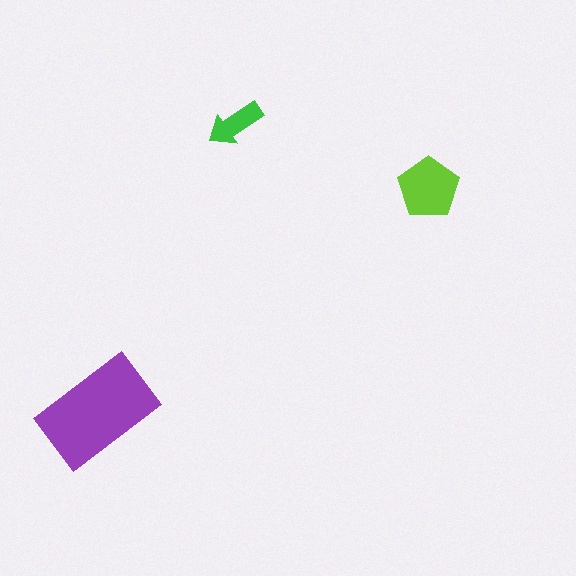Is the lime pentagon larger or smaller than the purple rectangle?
Smaller.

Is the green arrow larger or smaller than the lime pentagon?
Smaller.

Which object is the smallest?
The green arrow.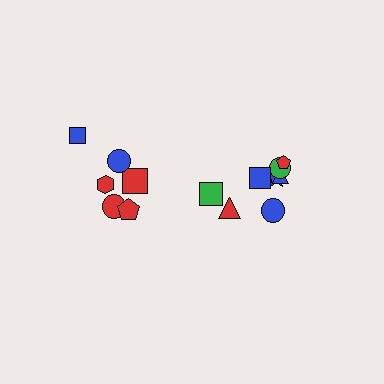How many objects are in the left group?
There are 6 objects.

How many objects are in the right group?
There are 8 objects.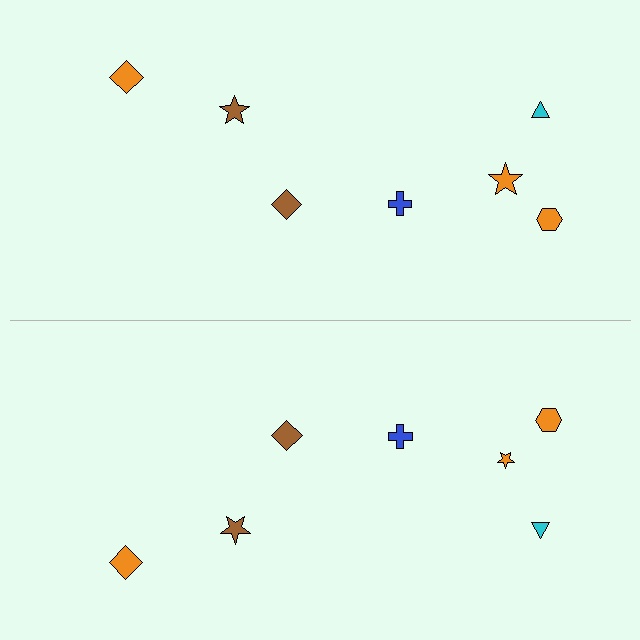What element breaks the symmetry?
The orange star on the bottom side has a different size than its mirror counterpart.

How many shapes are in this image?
There are 14 shapes in this image.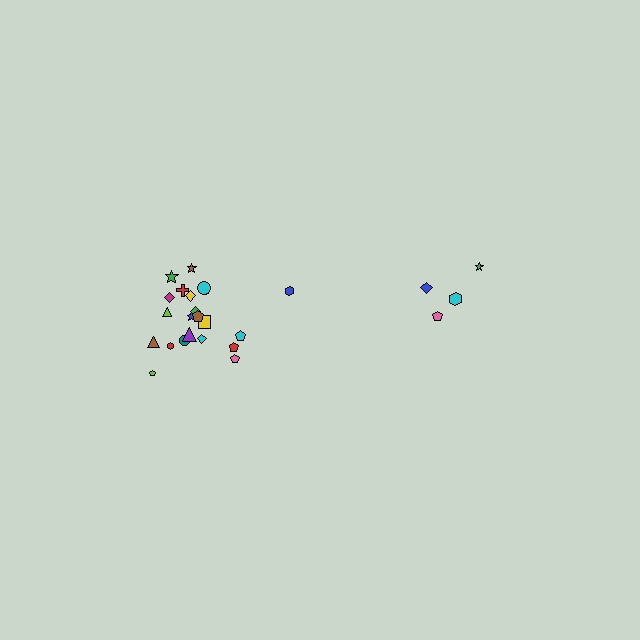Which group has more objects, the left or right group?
The left group.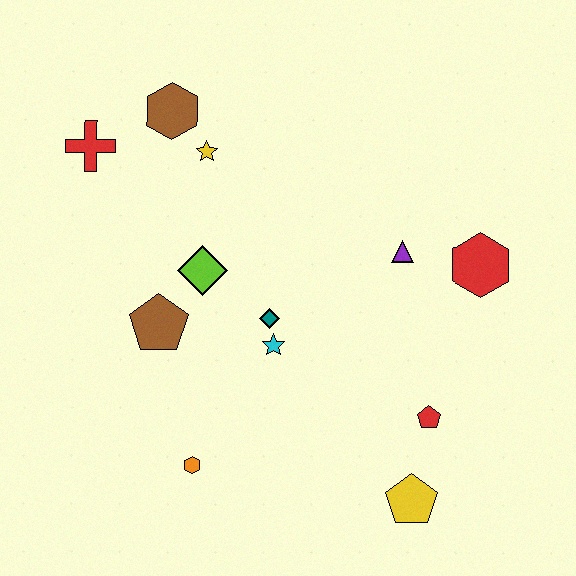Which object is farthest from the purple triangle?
The red cross is farthest from the purple triangle.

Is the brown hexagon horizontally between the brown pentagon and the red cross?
No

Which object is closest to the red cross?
The brown hexagon is closest to the red cross.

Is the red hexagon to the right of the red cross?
Yes